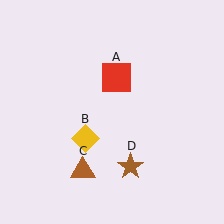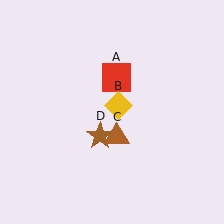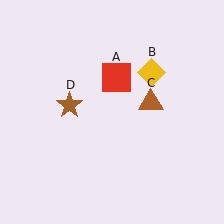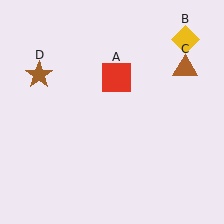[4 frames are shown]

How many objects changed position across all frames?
3 objects changed position: yellow diamond (object B), brown triangle (object C), brown star (object D).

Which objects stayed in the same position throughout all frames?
Red square (object A) remained stationary.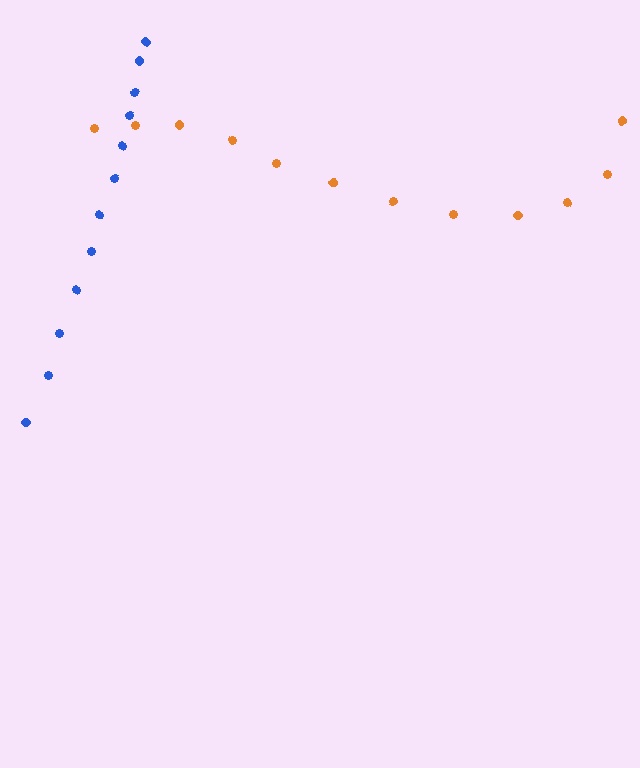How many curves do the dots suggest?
There are 2 distinct paths.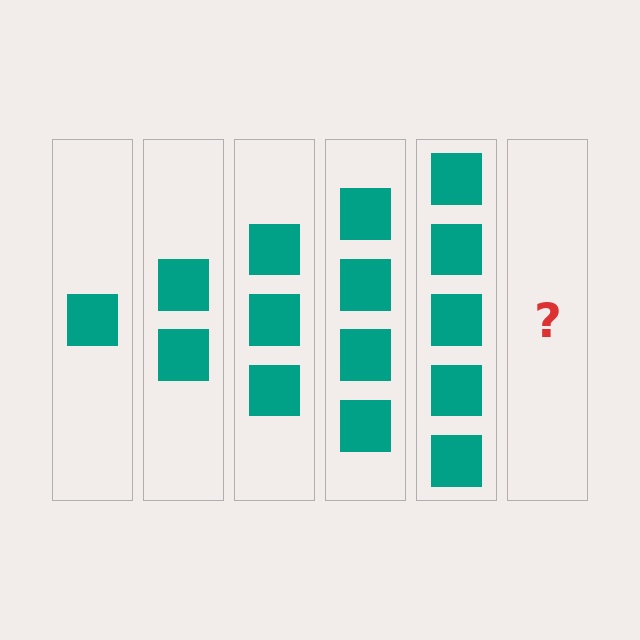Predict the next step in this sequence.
The next step is 6 squares.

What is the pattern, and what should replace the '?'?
The pattern is that each step adds one more square. The '?' should be 6 squares.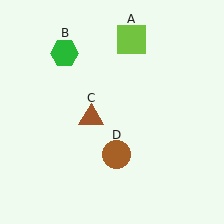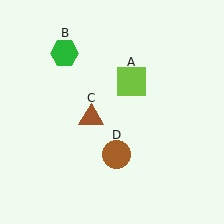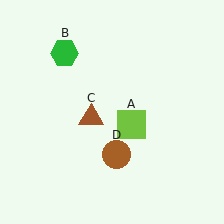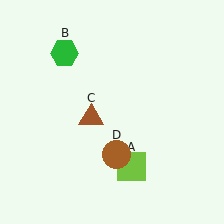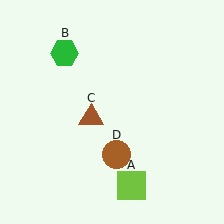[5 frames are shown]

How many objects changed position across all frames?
1 object changed position: lime square (object A).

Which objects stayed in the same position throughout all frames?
Green hexagon (object B) and brown triangle (object C) and brown circle (object D) remained stationary.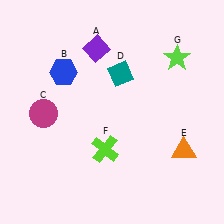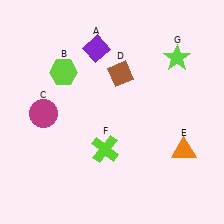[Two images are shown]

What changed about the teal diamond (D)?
In Image 1, D is teal. In Image 2, it changed to brown.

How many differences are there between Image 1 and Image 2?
There are 2 differences between the two images.